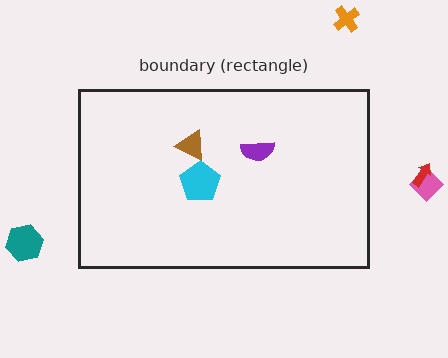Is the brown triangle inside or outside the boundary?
Inside.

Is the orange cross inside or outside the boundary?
Outside.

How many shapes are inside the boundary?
3 inside, 4 outside.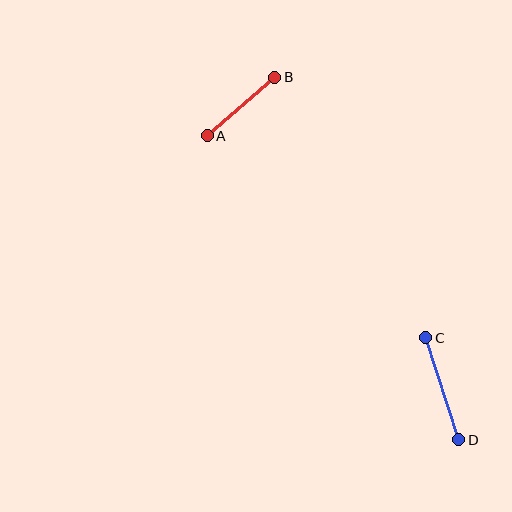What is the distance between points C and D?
The distance is approximately 107 pixels.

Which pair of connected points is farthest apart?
Points C and D are farthest apart.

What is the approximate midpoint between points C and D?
The midpoint is at approximately (442, 389) pixels.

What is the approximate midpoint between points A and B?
The midpoint is at approximately (241, 106) pixels.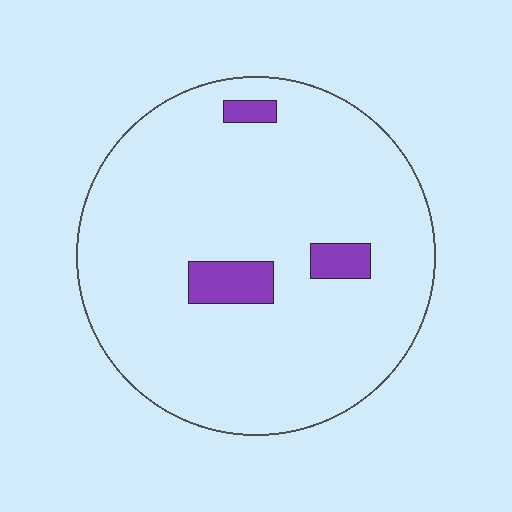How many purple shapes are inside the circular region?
3.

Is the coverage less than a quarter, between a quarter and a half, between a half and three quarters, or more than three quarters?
Less than a quarter.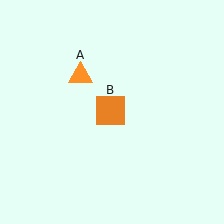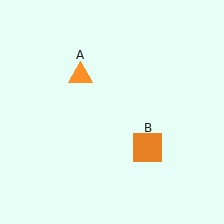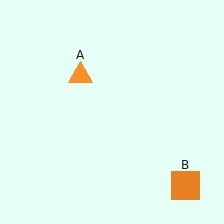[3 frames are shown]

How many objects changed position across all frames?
1 object changed position: orange square (object B).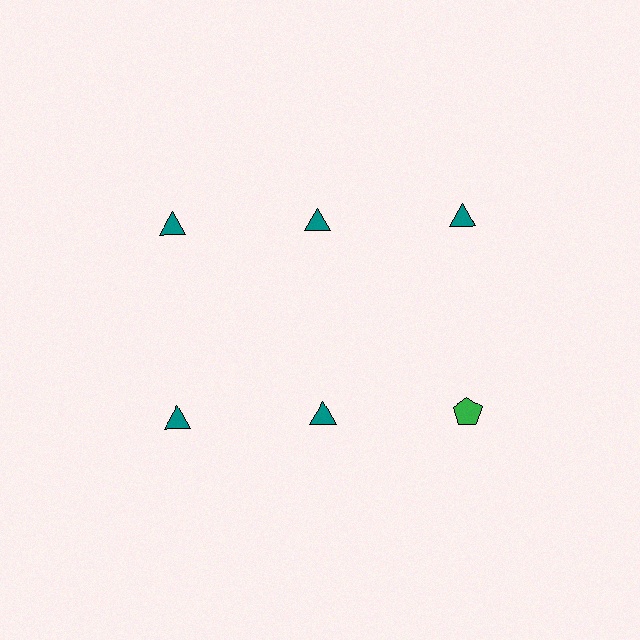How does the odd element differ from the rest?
It differs in both color (green instead of teal) and shape (pentagon instead of triangle).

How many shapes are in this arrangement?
There are 6 shapes arranged in a grid pattern.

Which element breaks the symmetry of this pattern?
The green pentagon in the second row, center column breaks the symmetry. All other shapes are teal triangles.